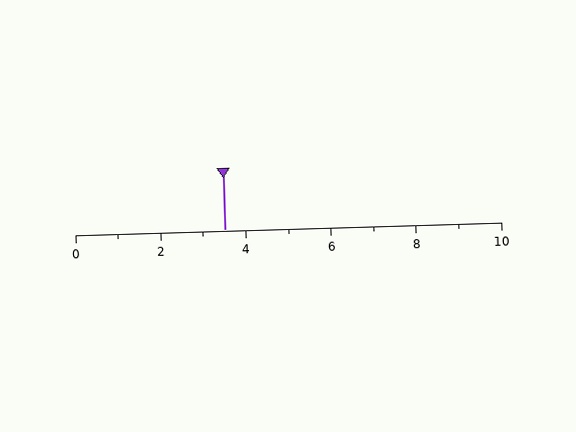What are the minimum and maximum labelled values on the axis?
The axis runs from 0 to 10.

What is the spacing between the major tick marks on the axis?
The major ticks are spaced 2 apart.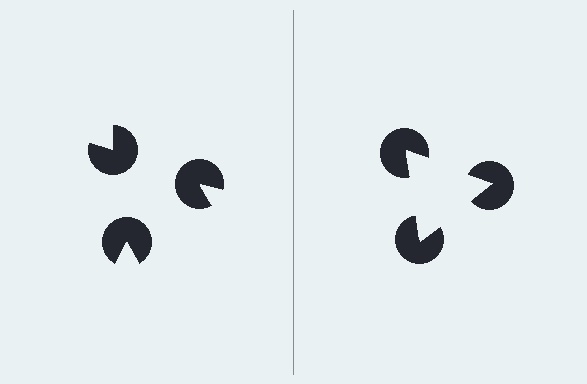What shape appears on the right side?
An illusory triangle.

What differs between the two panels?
The pac-man discs are positioned identically on both sides; only the wedge orientations differ. On the right they align to a triangle; on the left they are misaligned.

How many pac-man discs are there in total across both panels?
6 — 3 on each side.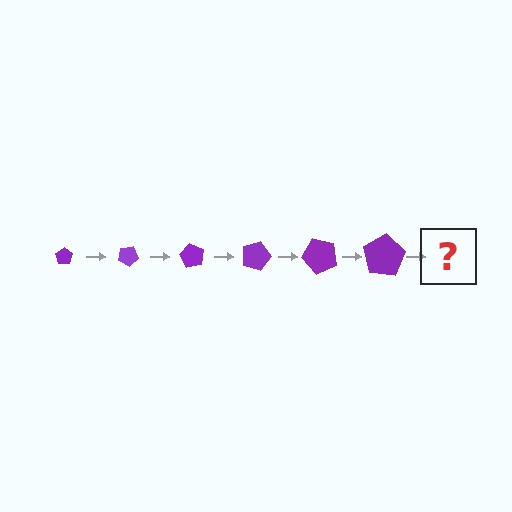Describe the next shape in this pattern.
It should be a pentagon, larger than the previous one and rotated 180 degrees from the start.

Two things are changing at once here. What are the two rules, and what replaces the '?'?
The two rules are that the pentagon grows larger each step and it rotates 30 degrees each step. The '?' should be a pentagon, larger than the previous one and rotated 180 degrees from the start.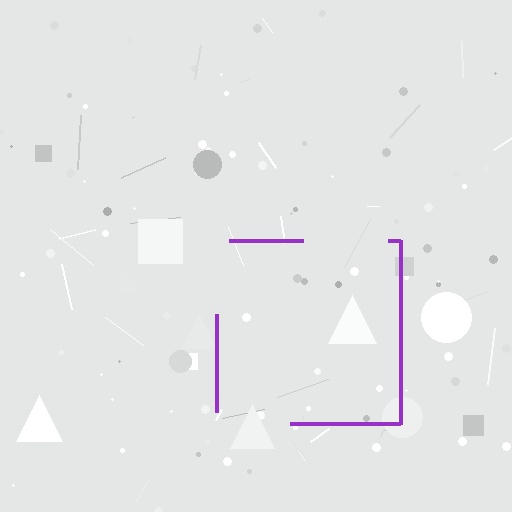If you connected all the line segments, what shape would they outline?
They would outline a square.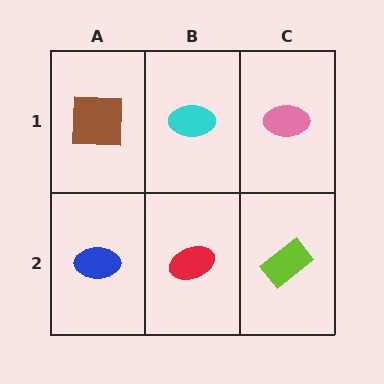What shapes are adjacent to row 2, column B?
A cyan ellipse (row 1, column B), a blue ellipse (row 2, column A), a lime rectangle (row 2, column C).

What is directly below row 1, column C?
A lime rectangle.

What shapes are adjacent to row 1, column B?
A red ellipse (row 2, column B), a brown square (row 1, column A), a pink ellipse (row 1, column C).